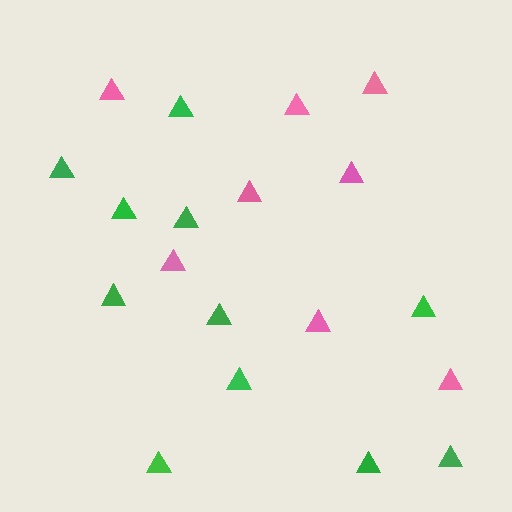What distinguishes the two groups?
There are 2 groups: one group of pink triangles (8) and one group of green triangles (11).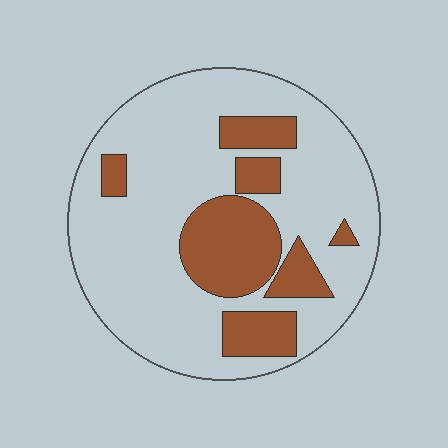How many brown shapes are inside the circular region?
7.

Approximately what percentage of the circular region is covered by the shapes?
Approximately 25%.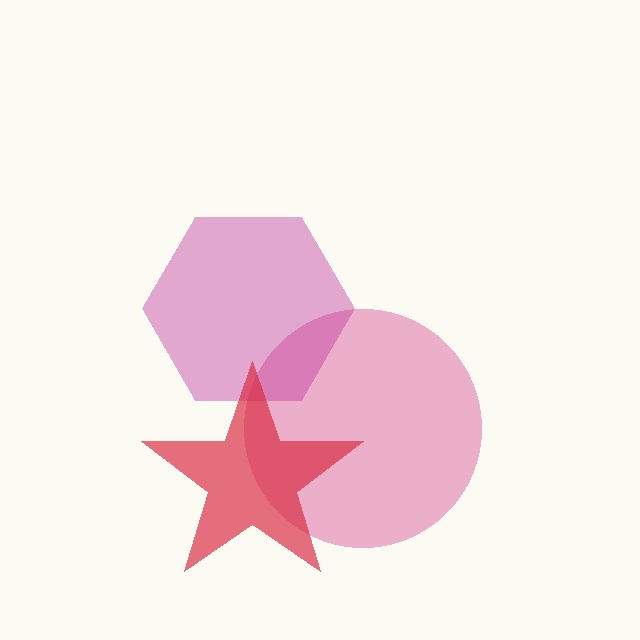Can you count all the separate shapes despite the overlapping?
Yes, there are 3 separate shapes.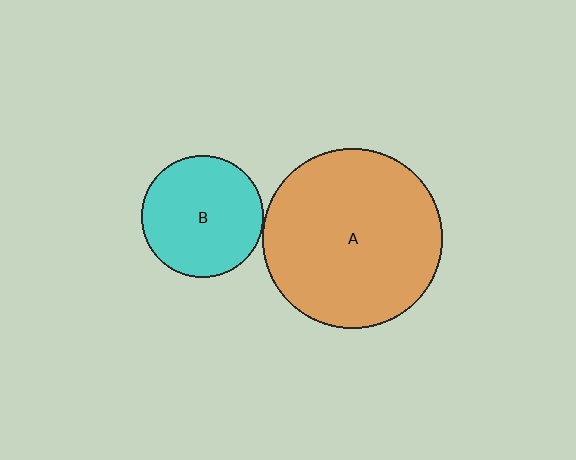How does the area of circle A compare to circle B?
Approximately 2.2 times.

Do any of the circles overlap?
No, none of the circles overlap.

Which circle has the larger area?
Circle A (orange).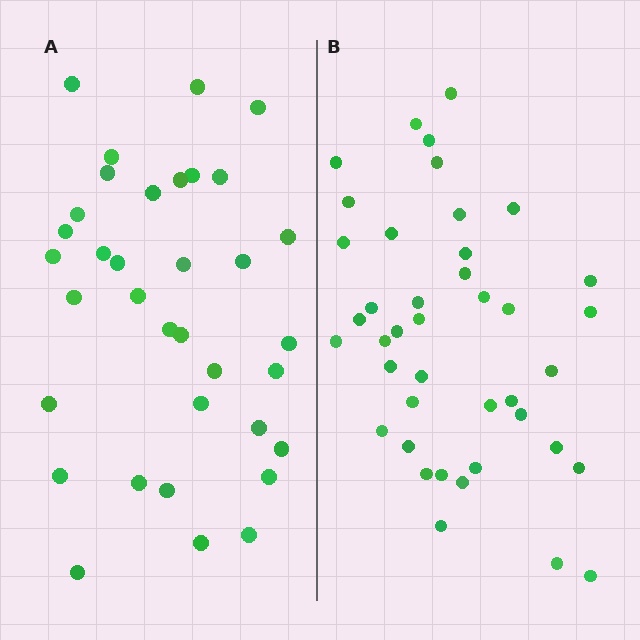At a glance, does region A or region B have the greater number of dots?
Region B (the right region) has more dots.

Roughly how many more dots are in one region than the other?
Region B has about 6 more dots than region A.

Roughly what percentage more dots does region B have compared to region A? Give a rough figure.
About 15% more.